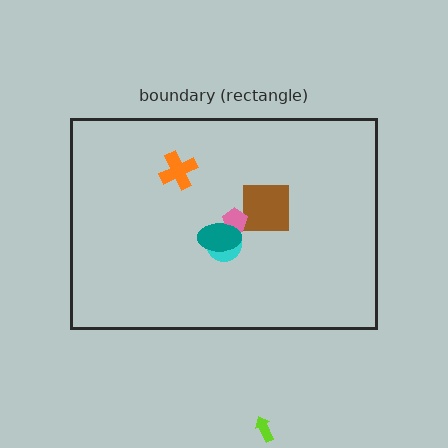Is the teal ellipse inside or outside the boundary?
Inside.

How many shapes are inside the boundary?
5 inside, 1 outside.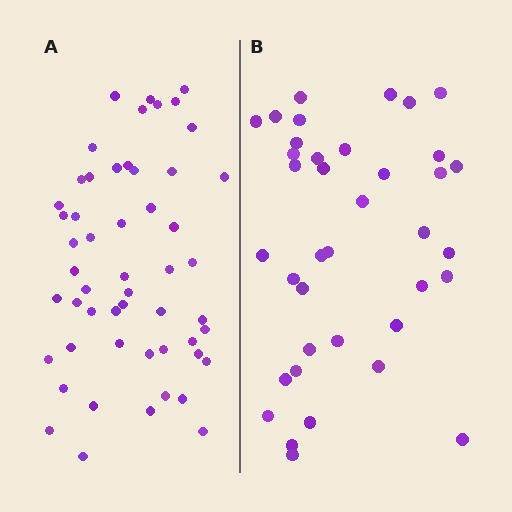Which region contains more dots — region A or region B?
Region A (the left region) has more dots.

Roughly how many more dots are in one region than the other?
Region A has approximately 15 more dots than region B.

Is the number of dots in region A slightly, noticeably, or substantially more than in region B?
Region A has noticeably more, but not dramatically so. The ratio is roughly 1.4 to 1.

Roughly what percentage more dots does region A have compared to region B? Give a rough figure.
About 40% more.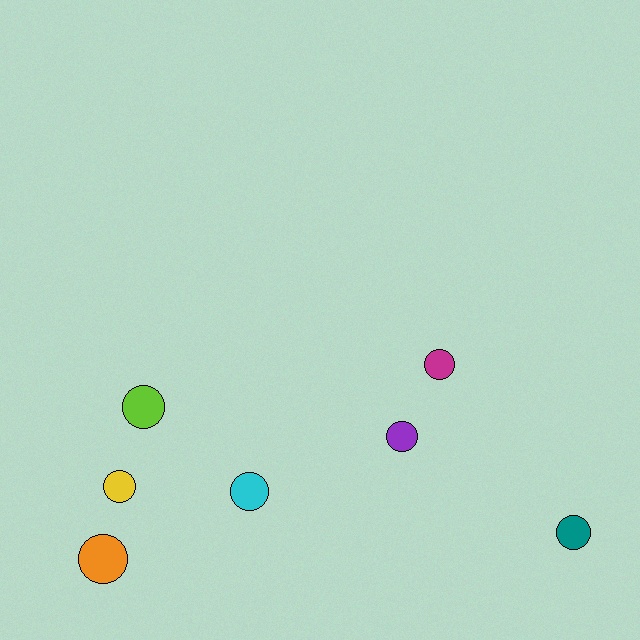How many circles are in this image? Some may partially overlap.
There are 7 circles.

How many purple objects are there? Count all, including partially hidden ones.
There is 1 purple object.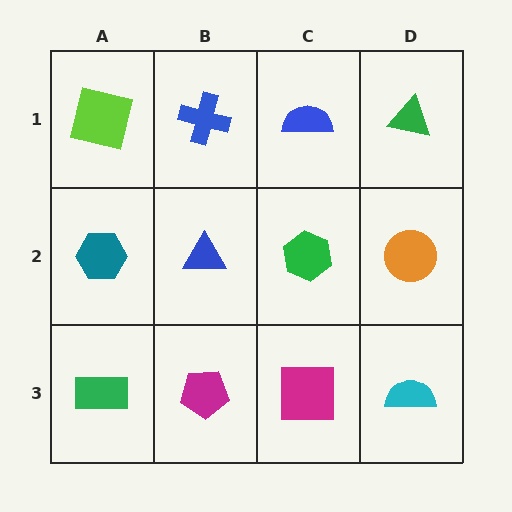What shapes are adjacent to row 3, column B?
A blue triangle (row 2, column B), a green rectangle (row 3, column A), a magenta square (row 3, column C).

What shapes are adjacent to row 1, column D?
An orange circle (row 2, column D), a blue semicircle (row 1, column C).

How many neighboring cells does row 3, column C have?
3.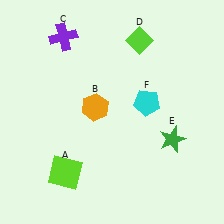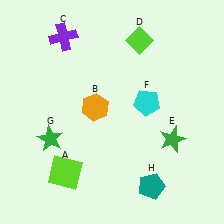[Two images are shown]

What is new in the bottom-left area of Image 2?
A green star (G) was added in the bottom-left area of Image 2.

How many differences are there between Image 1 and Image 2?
There are 2 differences between the two images.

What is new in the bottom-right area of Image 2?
A teal pentagon (H) was added in the bottom-right area of Image 2.